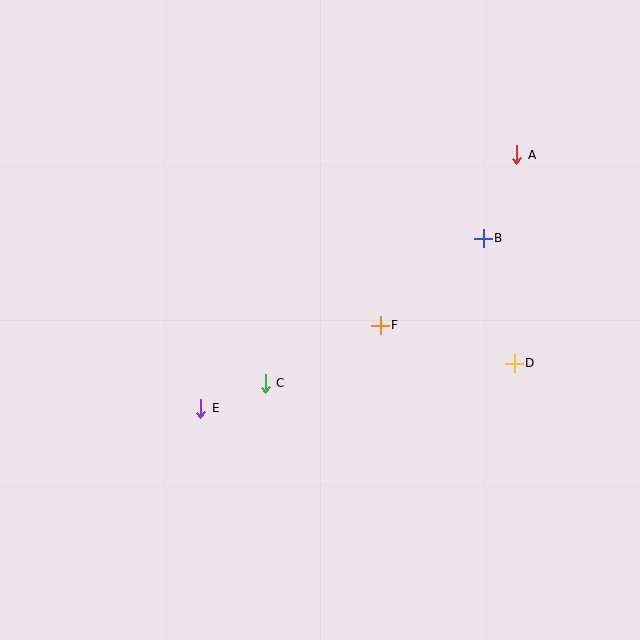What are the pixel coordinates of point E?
Point E is at (201, 408).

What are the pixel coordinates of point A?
Point A is at (517, 155).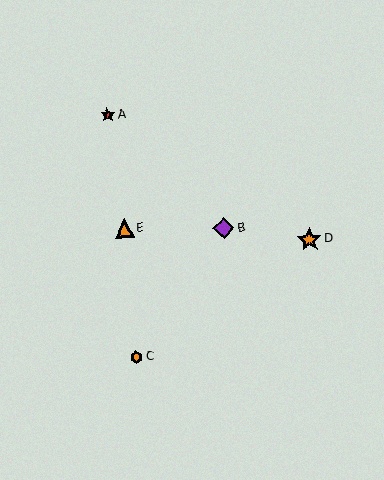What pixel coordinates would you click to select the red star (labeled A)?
Click at (108, 115) to select the red star A.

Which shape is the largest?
The orange star (labeled D) is the largest.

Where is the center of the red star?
The center of the red star is at (108, 115).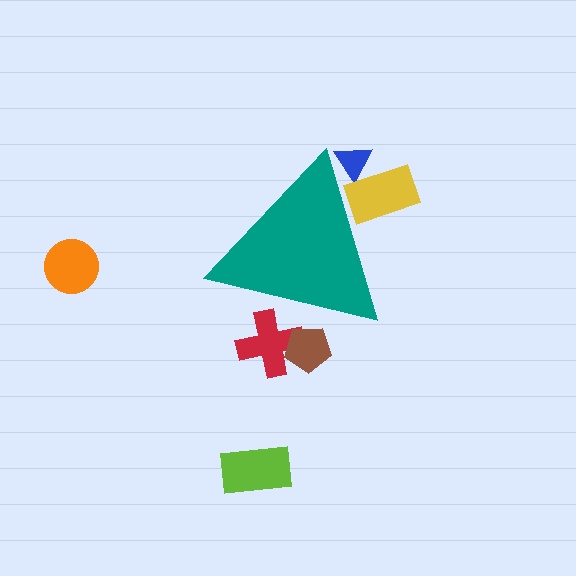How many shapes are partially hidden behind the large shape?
4 shapes are partially hidden.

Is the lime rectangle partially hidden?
No, the lime rectangle is fully visible.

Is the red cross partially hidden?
Yes, the red cross is partially hidden behind the teal triangle.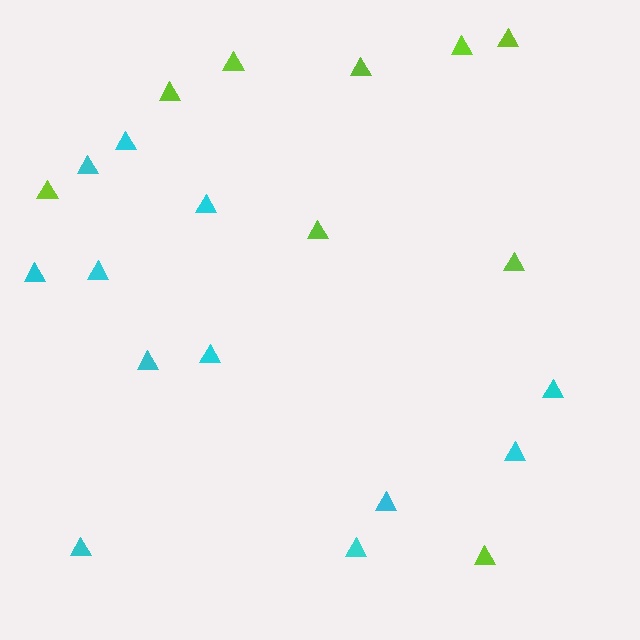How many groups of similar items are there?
There are 2 groups: one group of lime triangles (9) and one group of cyan triangles (12).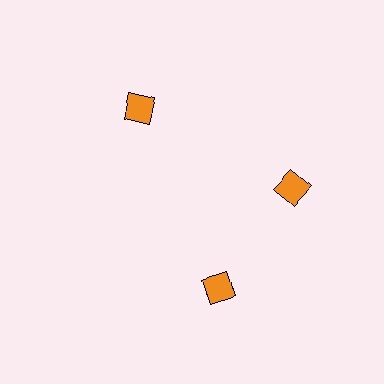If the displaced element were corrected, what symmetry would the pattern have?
It would have 3-fold rotational symmetry — the pattern would map onto itself every 120 degrees.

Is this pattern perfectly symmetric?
No. The 3 orange squares are arranged in a ring, but one element near the 7 o'clock position is rotated out of alignment along the ring, breaking the 3-fold rotational symmetry.